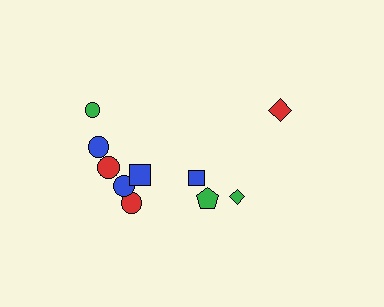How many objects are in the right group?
There are 4 objects.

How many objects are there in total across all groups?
There are 10 objects.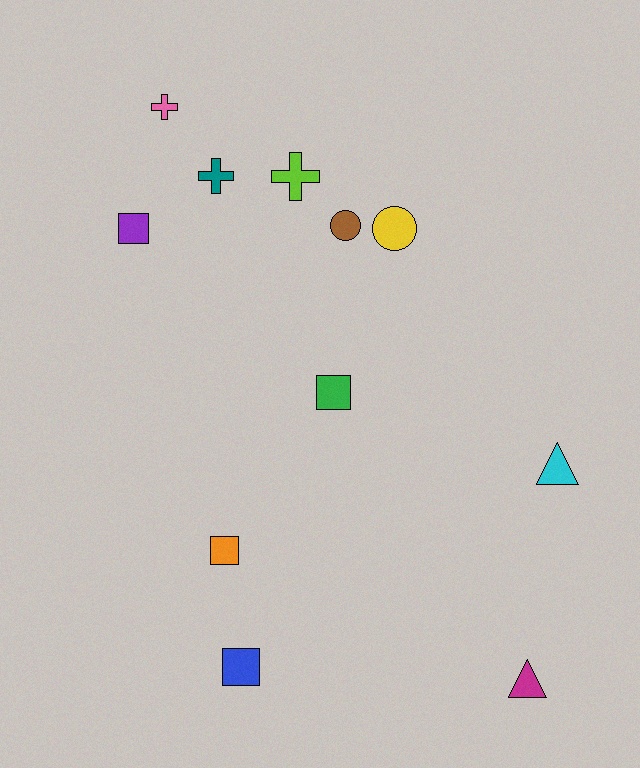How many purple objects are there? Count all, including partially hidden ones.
There is 1 purple object.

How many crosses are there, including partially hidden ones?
There are 3 crosses.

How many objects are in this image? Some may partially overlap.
There are 11 objects.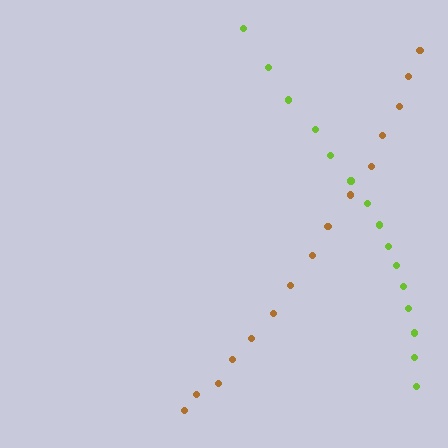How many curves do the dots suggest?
There are 2 distinct paths.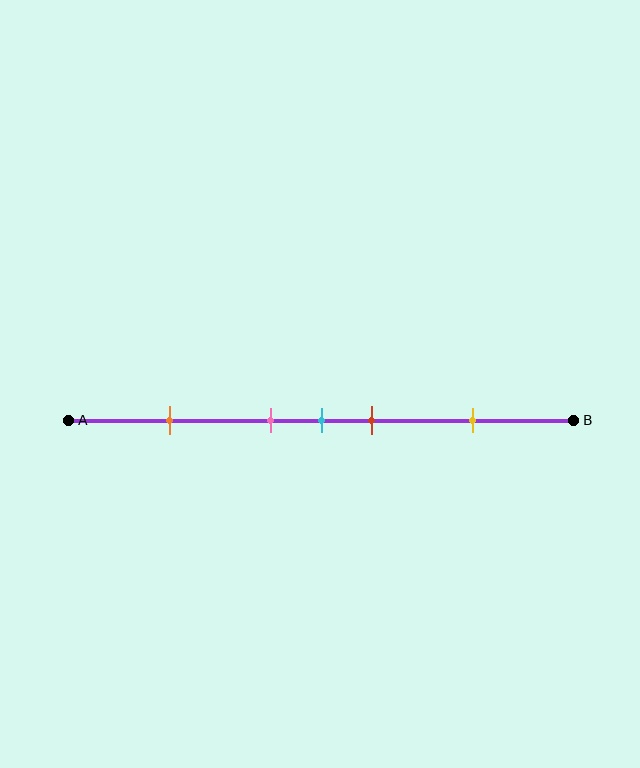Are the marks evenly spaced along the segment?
No, the marks are not evenly spaced.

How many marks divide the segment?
There are 5 marks dividing the segment.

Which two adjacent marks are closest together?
The pink and cyan marks are the closest adjacent pair.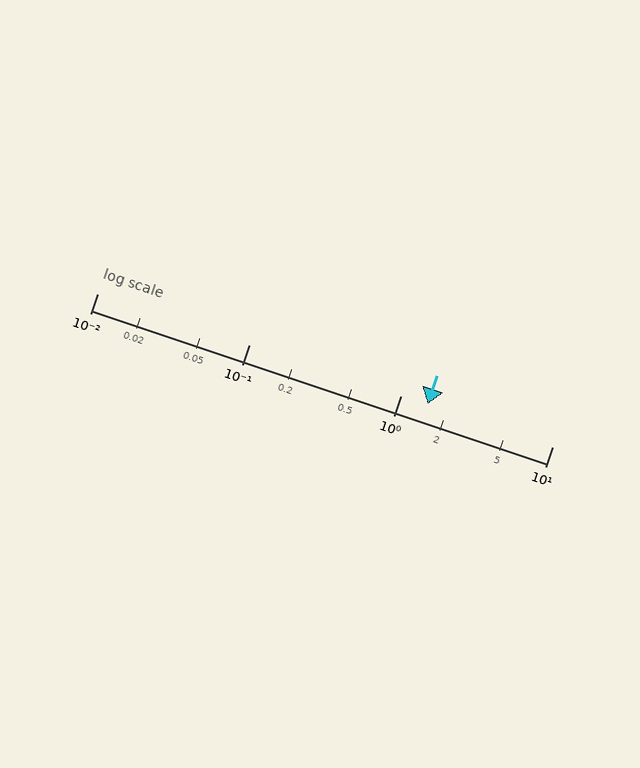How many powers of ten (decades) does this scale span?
The scale spans 3 decades, from 0.01 to 10.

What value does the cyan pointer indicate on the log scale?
The pointer indicates approximately 1.5.